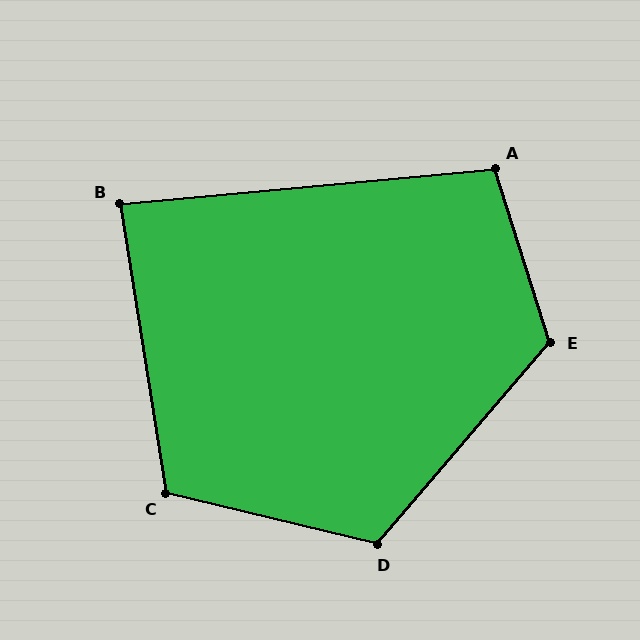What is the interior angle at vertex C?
Approximately 113 degrees (obtuse).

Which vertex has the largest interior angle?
E, at approximately 122 degrees.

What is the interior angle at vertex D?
Approximately 117 degrees (obtuse).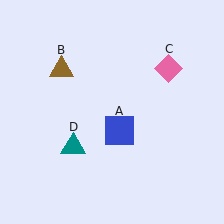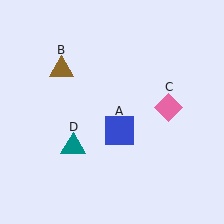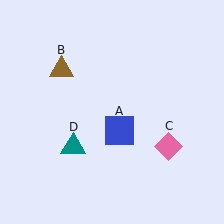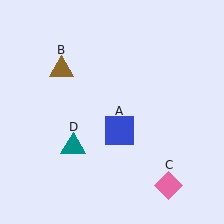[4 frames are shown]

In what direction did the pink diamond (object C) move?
The pink diamond (object C) moved down.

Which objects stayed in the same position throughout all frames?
Blue square (object A) and brown triangle (object B) and teal triangle (object D) remained stationary.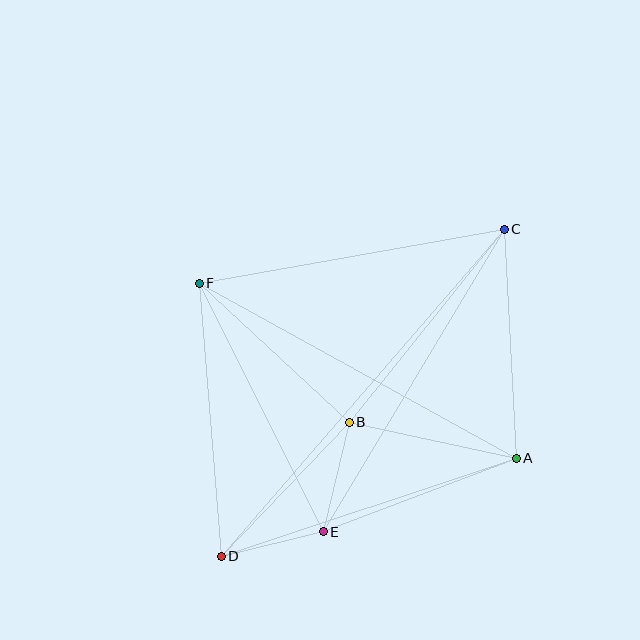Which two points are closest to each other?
Points D and E are closest to each other.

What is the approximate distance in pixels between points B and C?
The distance between B and C is approximately 247 pixels.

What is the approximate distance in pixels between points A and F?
The distance between A and F is approximately 362 pixels.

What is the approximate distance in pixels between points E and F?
The distance between E and F is approximately 278 pixels.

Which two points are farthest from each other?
Points C and D are farthest from each other.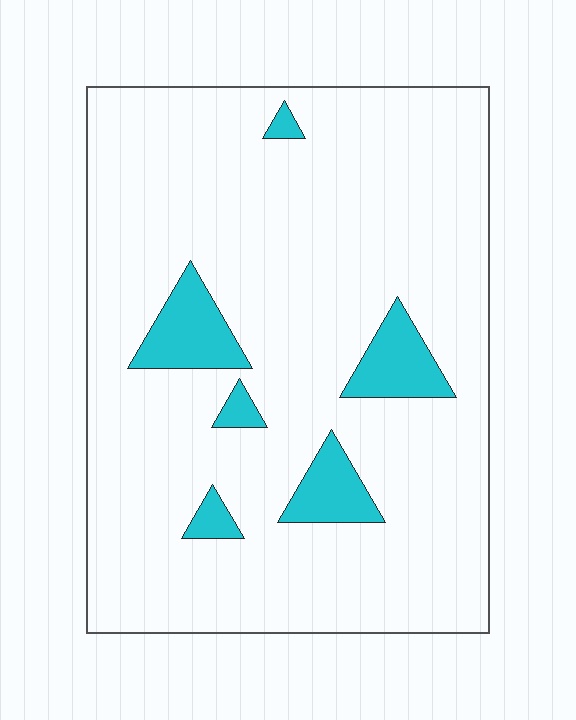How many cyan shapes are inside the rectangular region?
6.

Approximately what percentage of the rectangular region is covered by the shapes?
Approximately 10%.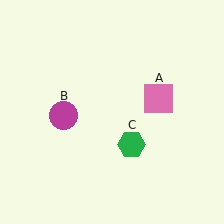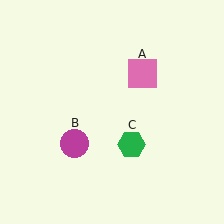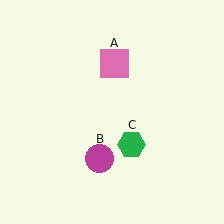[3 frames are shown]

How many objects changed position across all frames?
2 objects changed position: pink square (object A), magenta circle (object B).